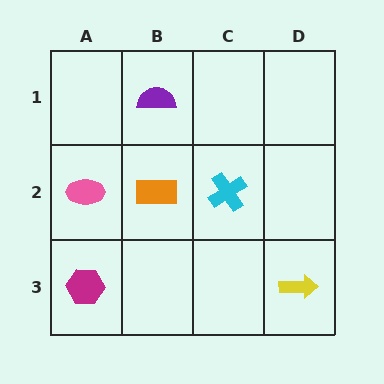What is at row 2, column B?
An orange rectangle.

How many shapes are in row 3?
2 shapes.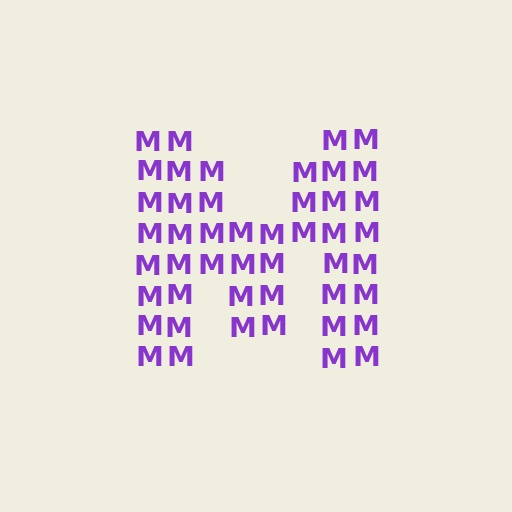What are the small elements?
The small elements are letter M's.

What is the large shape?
The large shape is the letter M.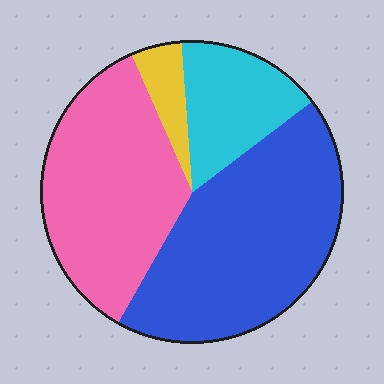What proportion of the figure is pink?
Pink takes up about one third (1/3) of the figure.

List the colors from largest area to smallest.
From largest to smallest: blue, pink, cyan, yellow.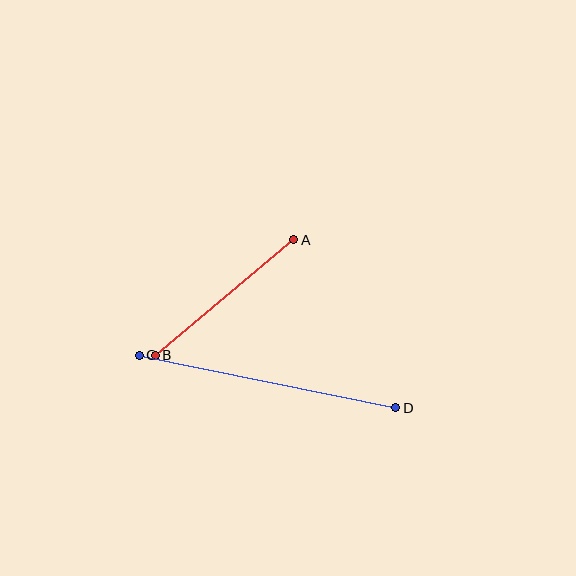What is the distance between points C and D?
The distance is approximately 262 pixels.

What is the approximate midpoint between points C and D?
The midpoint is at approximately (268, 382) pixels.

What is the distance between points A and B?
The distance is approximately 180 pixels.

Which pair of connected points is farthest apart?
Points C and D are farthest apart.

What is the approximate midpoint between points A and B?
The midpoint is at approximately (224, 297) pixels.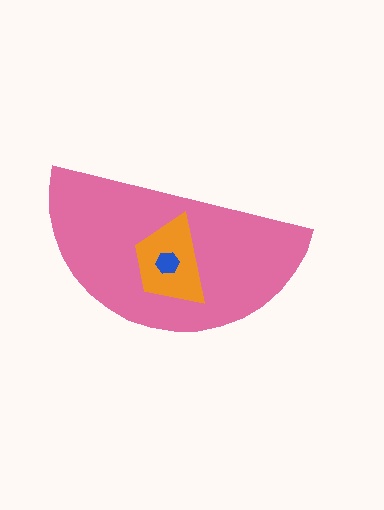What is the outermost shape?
The pink semicircle.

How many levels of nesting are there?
3.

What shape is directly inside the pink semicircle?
The orange trapezoid.